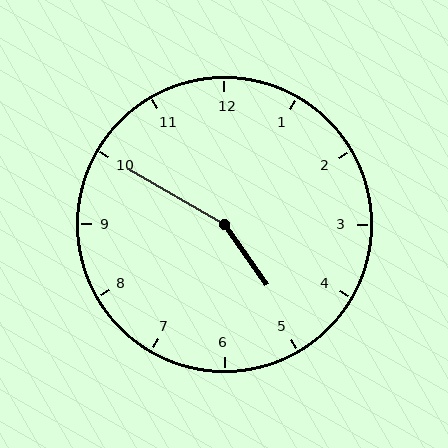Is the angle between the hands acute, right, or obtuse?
It is obtuse.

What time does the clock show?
4:50.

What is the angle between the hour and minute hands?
Approximately 155 degrees.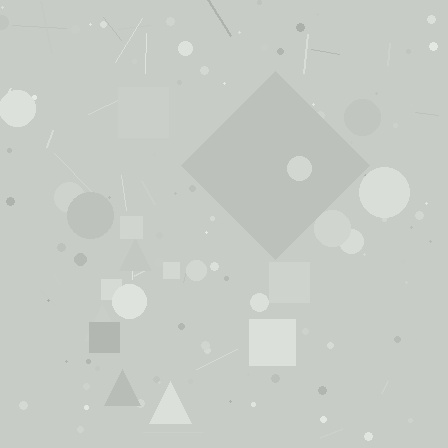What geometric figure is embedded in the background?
A diamond is embedded in the background.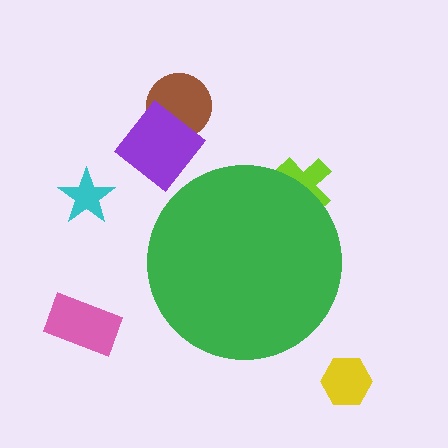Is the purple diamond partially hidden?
No, the purple diamond is fully visible.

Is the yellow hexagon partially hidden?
No, the yellow hexagon is fully visible.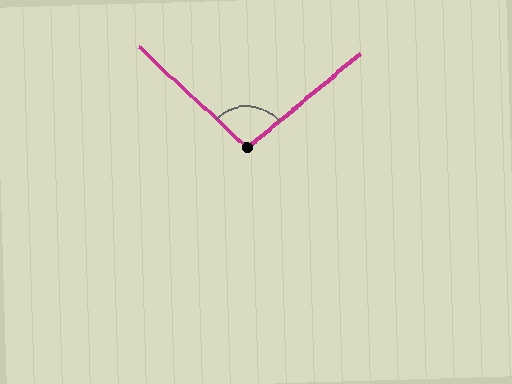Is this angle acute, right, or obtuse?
It is obtuse.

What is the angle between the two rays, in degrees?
Approximately 97 degrees.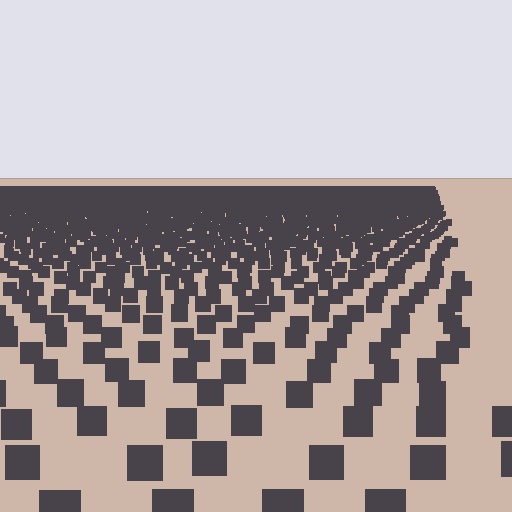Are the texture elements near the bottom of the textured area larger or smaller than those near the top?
Larger. Near the bottom, elements are closer to the viewer and appear at a bigger on-screen size.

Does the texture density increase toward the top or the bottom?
Density increases toward the top.